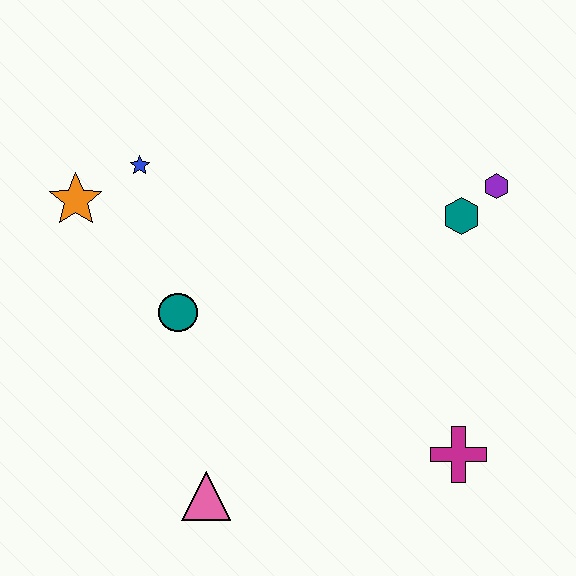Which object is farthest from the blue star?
The magenta cross is farthest from the blue star.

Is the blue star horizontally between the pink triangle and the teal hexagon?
No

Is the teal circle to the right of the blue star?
Yes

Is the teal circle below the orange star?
Yes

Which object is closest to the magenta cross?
The teal hexagon is closest to the magenta cross.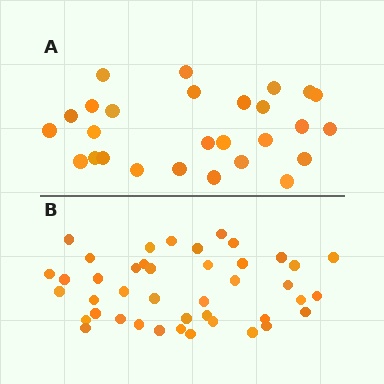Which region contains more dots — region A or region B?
Region B (the bottom region) has more dots.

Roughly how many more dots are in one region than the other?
Region B has approximately 15 more dots than region A.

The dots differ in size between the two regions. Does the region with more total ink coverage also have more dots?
No. Region A has more total ink coverage because its dots are larger, but region B actually contains more individual dots. Total area can be misleading — the number of items is what matters here.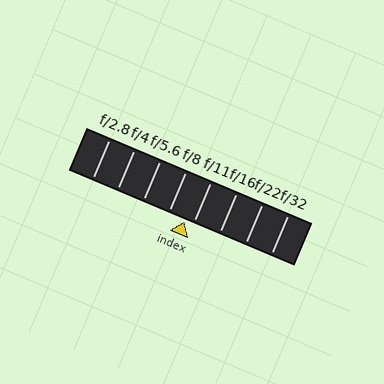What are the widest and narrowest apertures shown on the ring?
The widest aperture shown is f/2.8 and the narrowest is f/32.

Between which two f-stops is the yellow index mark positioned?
The index mark is between f/8 and f/11.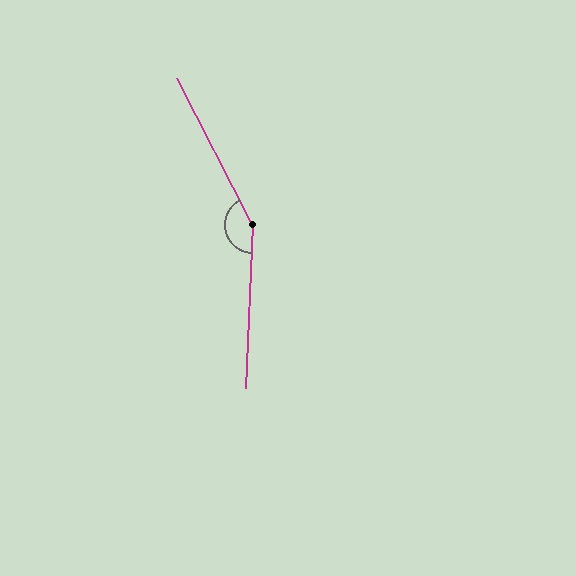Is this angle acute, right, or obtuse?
It is obtuse.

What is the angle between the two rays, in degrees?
Approximately 150 degrees.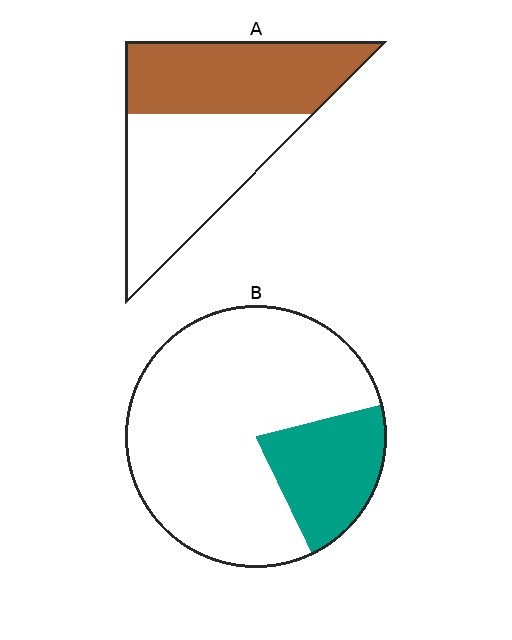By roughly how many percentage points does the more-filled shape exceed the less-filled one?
By roughly 25 percentage points (A over B).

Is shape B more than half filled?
No.